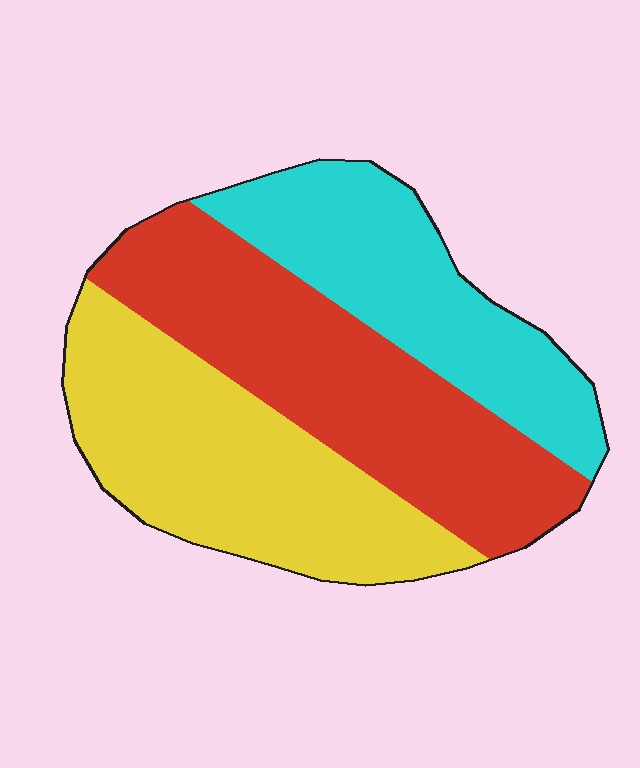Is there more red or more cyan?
Red.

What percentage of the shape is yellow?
Yellow covers around 35% of the shape.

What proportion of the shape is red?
Red takes up between a third and a half of the shape.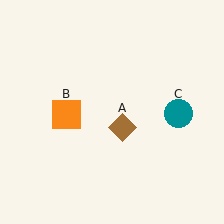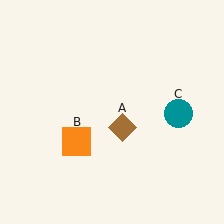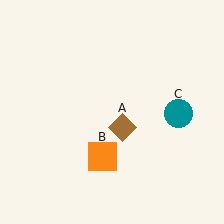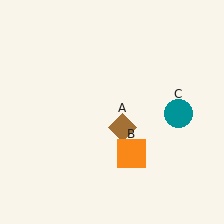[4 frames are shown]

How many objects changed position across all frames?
1 object changed position: orange square (object B).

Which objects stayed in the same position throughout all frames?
Brown diamond (object A) and teal circle (object C) remained stationary.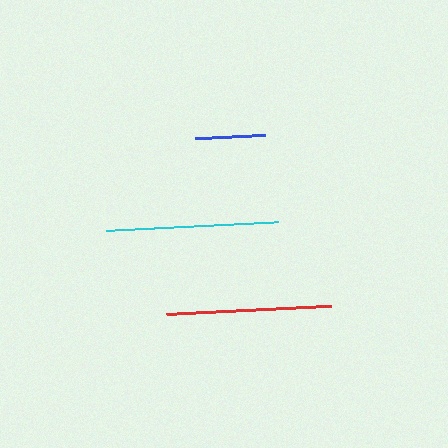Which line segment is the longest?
The cyan line is the longest at approximately 173 pixels.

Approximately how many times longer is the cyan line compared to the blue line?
The cyan line is approximately 2.5 times the length of the blue line.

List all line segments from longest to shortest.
From longest to shortest: cyan, red, blue.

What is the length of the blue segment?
The blue segment is approximately 70 pixels long.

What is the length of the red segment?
The red segment is approximately 165 pixels long.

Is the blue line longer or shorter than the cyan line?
The cyan line is longer than the blue line.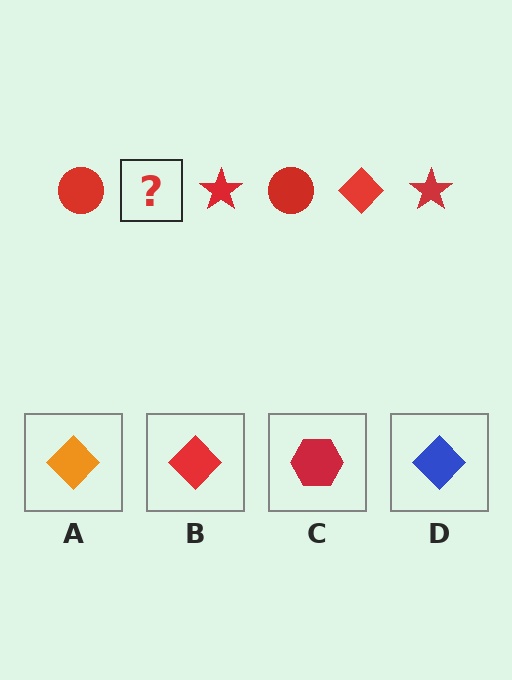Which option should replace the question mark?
Option B.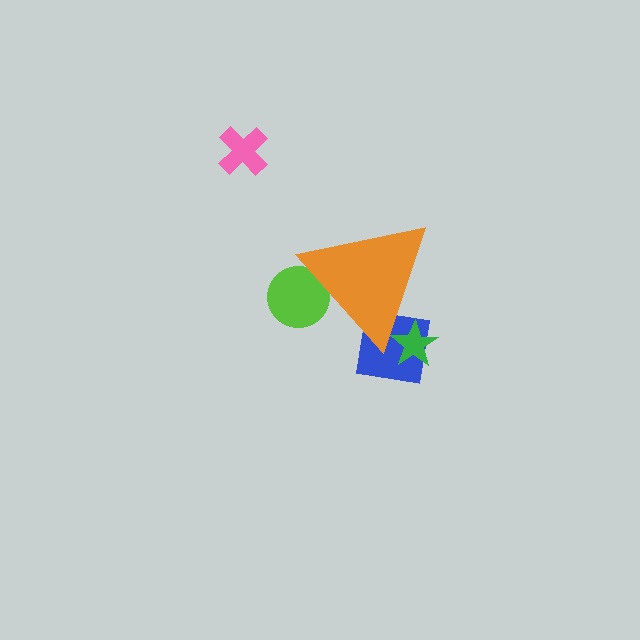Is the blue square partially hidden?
Yes, the blue square is partially hidden behind the orange triangle.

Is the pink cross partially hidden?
No, the pink cross is fully visible.